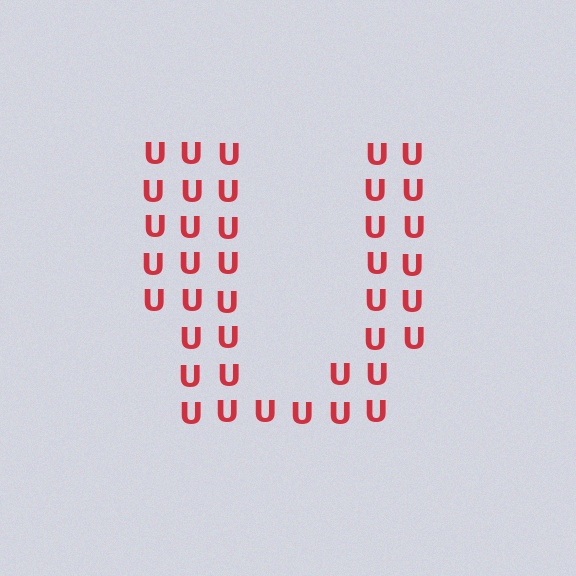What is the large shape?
The large shape is the letter U.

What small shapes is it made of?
It is made of small letter U's.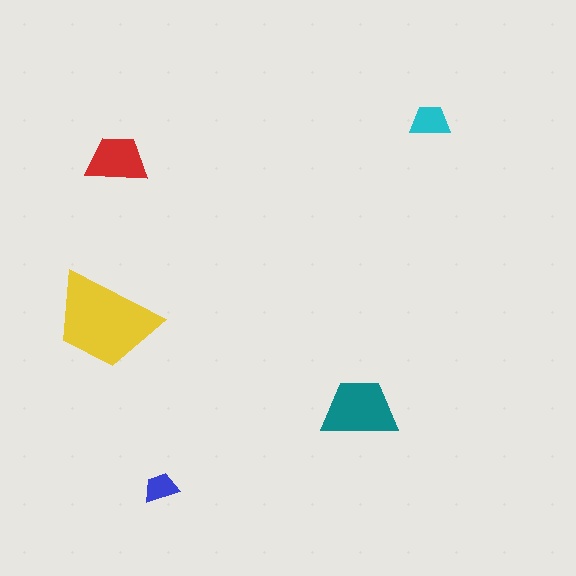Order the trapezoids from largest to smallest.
the yellow one, the teal one, the red one, the cyan one, the blue one.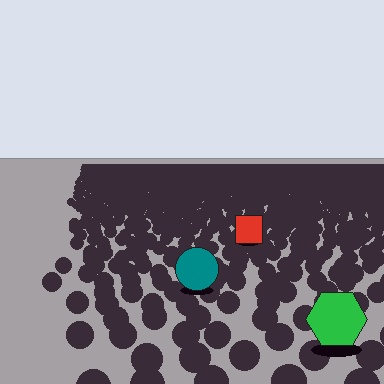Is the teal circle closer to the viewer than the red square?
Yes. The teal circle is closer — you can tell from the texture gradient: the ground texture is coarser near it.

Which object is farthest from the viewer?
The red square is farthest from the viewer. It appears smaller and the ground texture around it is denser.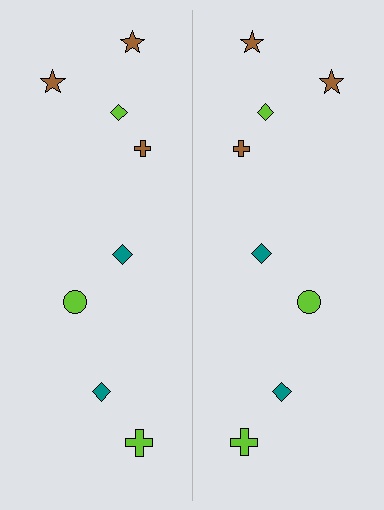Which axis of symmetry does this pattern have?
The pattern has a vertical axis of symmetry running through the center of the image.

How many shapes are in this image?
There are 16 shapes in this image.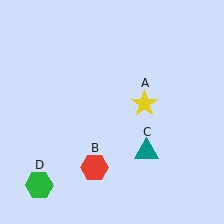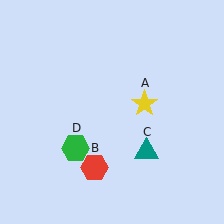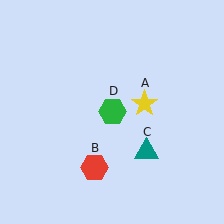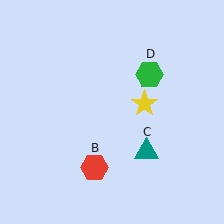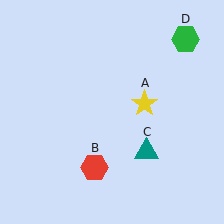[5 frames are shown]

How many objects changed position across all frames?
1 object changed position: green hexagon (object D).